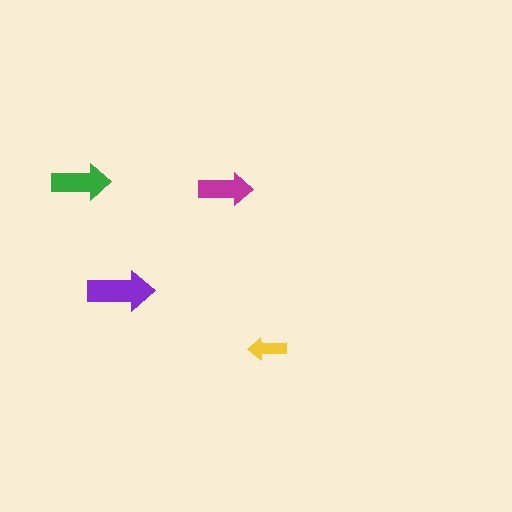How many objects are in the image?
There are 4 objects in the image.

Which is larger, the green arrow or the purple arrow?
The purple one.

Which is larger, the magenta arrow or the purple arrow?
The purple one.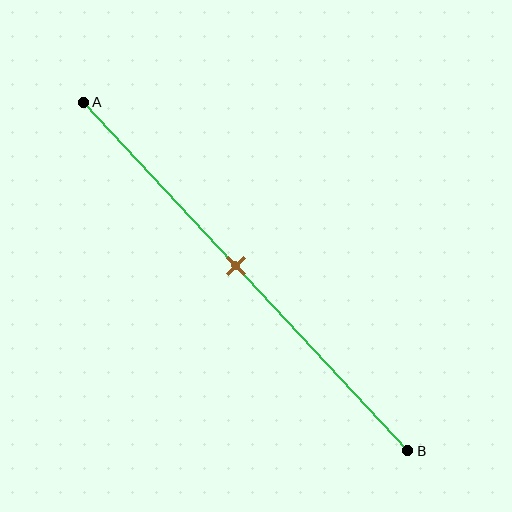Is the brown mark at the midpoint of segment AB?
Yes, the mark is approximately at the midpoint.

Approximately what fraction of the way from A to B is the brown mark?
The brown mark is approximately 45% of the way from A to B.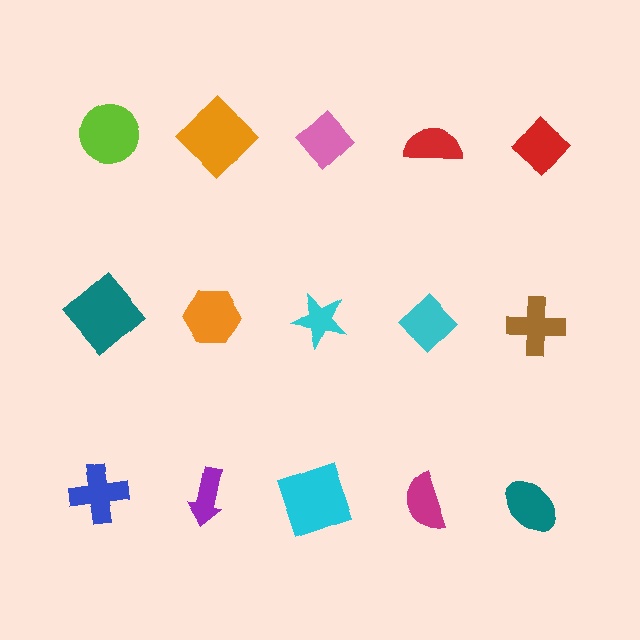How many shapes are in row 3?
5 shapes.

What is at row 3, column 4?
A magenta semicircle.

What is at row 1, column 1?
A lime circle.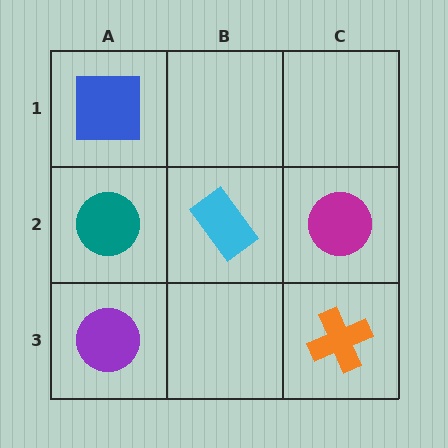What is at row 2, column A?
A teal circle.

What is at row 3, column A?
A purple circle.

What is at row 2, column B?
A cyan rectangle.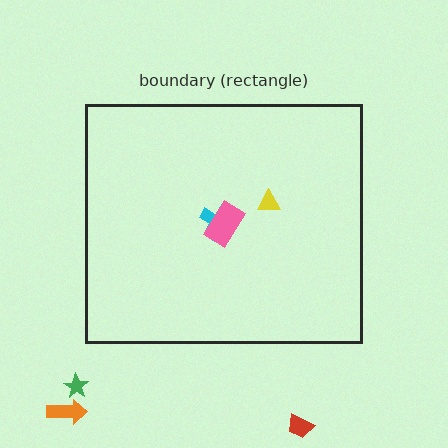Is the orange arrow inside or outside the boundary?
Outside.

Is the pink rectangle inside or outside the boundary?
Inside.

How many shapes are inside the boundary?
3 inside, 3 outside.